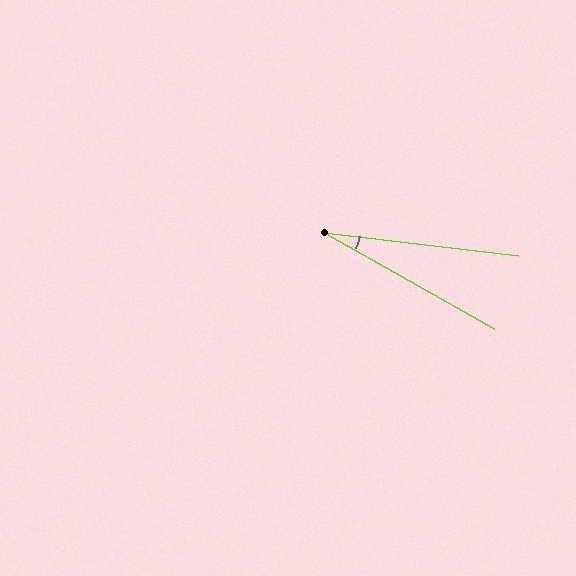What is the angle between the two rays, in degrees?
Approximately 23 degrees.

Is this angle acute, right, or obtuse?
It is acute.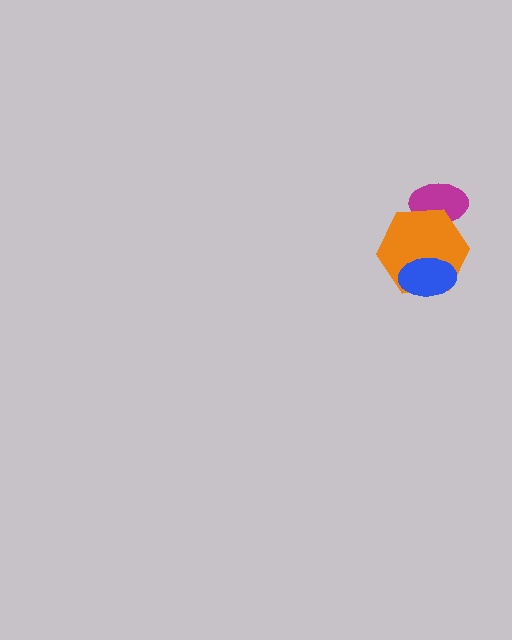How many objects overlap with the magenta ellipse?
1 object overlaps with the magenta ellipse.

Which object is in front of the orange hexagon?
The blue ellipse is in front of the orange hexagon.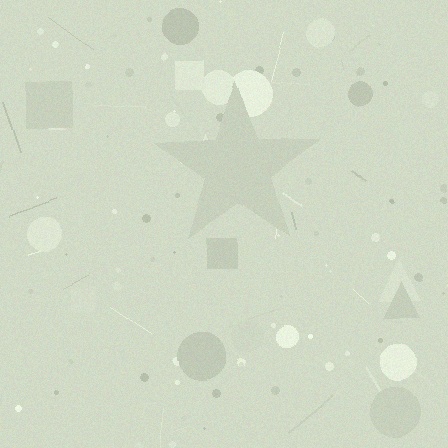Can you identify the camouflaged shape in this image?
The camouflaged shape is a star.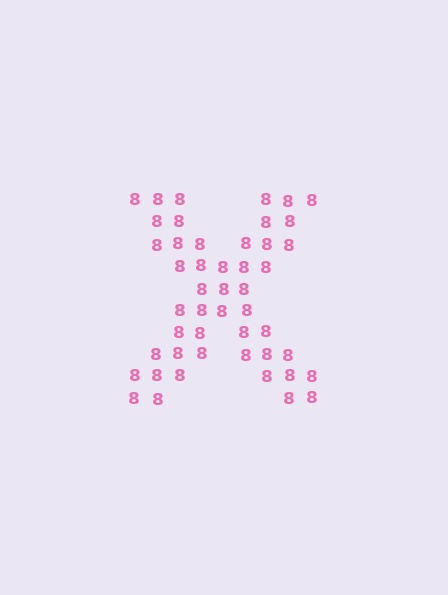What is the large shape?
The large shape is the letter X.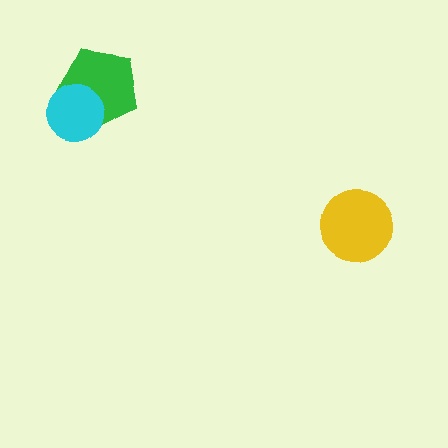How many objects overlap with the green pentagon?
1 object overlaps with the green pentagon.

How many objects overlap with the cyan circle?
1 object overlaps with the cyan circle.